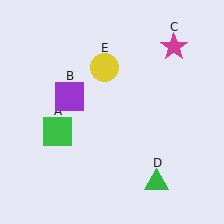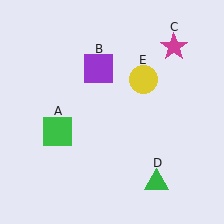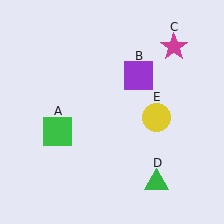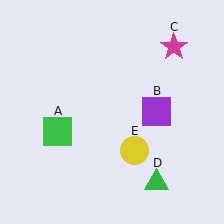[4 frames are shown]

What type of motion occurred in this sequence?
The purple square (object B), yellow circle (object E) rotated clockwise around the center of the scene.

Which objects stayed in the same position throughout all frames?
Green square (object A) and magenta star (object C) and green triangle (object D) remained stationary.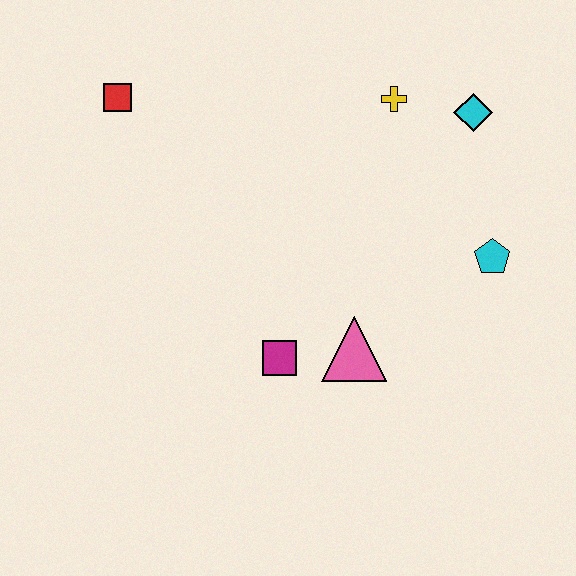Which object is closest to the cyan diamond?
The yellow cross is closest to the cyan diamond.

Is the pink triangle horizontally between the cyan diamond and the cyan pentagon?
No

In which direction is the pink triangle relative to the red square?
The pink triangle is below the red square.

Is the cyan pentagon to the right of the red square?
Yes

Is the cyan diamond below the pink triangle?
No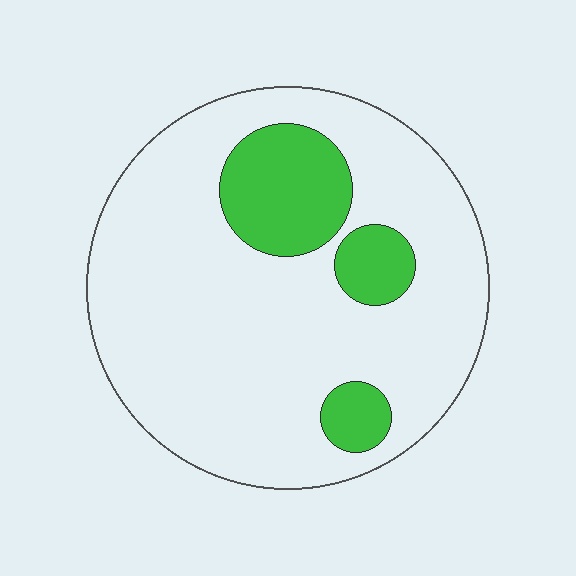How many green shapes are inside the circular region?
3.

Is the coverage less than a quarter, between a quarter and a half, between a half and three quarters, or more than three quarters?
Less than a quarter.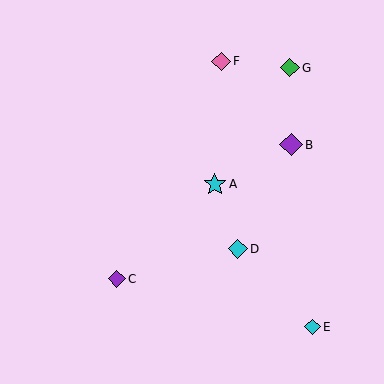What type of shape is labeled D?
Shape D is a cyan diamond.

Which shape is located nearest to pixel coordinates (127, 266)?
The purple diamond (labeled C) at (117, 279) is nearest to that location.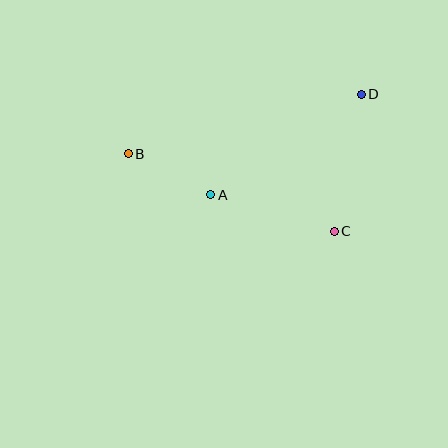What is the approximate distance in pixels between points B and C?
The distance between B and C is approximately 220 pixels.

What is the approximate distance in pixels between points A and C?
The distance between A and C is approximately 129 pixels.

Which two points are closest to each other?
Points A and B are closest to each other.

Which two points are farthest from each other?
Points B and D are farthest from each other.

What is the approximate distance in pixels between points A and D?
The distance between A and D is approximately 181 pixels.